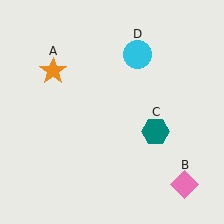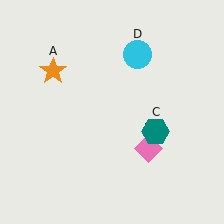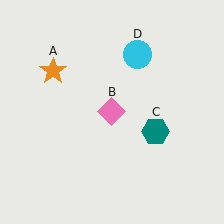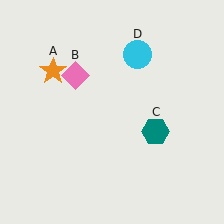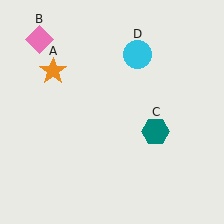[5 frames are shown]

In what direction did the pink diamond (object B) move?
The pink diamond (object B) moved up and to the left.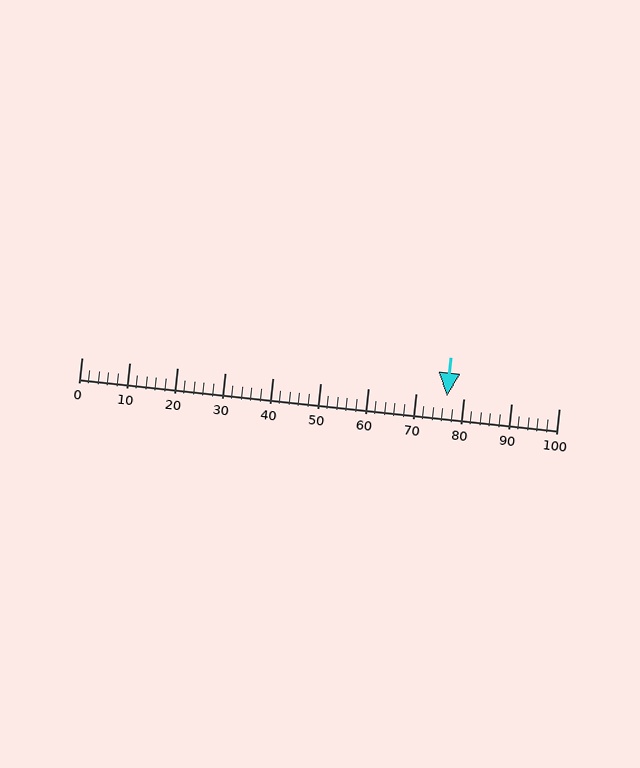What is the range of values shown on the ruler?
The ruler shows values from 0 to 100.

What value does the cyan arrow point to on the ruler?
The cyan arrow points to approximately 77.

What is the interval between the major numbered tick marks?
The major tick marks are spaced 10 units apart.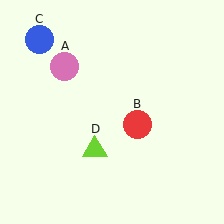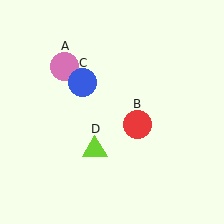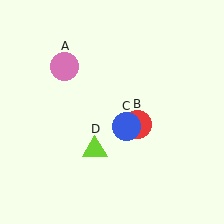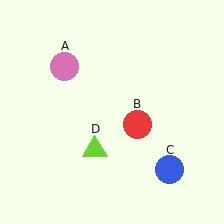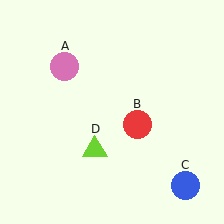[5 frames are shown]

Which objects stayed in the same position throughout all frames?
Pink circle (object A) and red circle (object B) and lime triangle (object D) remained stationary.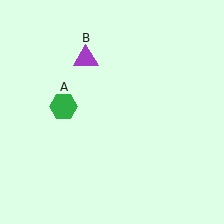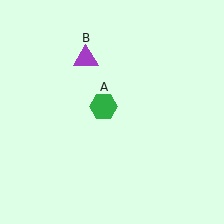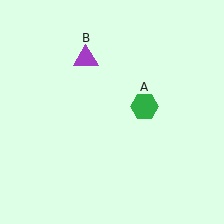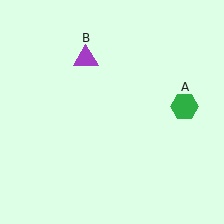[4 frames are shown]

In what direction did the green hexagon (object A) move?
The green hexagon (object A) moved right.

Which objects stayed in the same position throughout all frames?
Purple triangle (object B) remained stationary.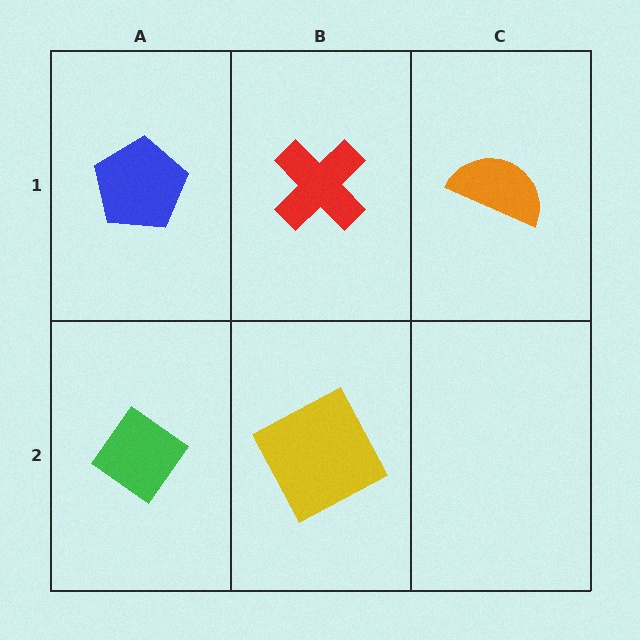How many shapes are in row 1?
3 shapes.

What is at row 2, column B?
A yellow square.